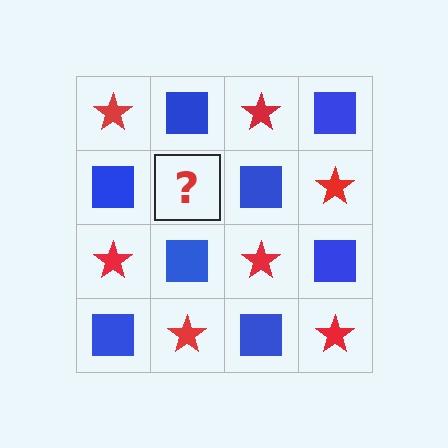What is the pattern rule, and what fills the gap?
The rule is that it alternates red star and blue square in a checkerboard pattern. The gap should be filled with a red star.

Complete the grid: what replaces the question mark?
The question mark should be replaced with a red star.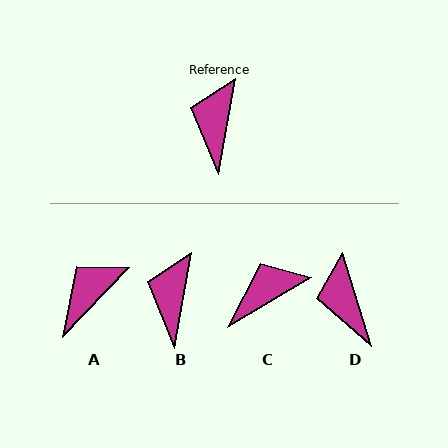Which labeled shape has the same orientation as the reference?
B.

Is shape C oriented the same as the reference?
No, it is off by about 49 degrees.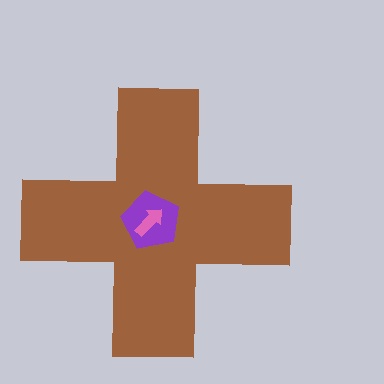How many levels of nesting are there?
3.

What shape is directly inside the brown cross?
The purple pentagon.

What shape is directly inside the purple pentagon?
The pink arrow.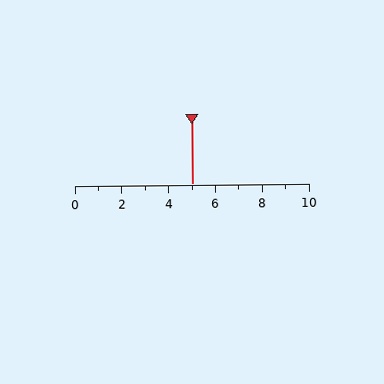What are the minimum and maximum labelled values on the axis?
The axis runs from 0 to 10.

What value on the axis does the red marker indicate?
The marker indicates approximately 5.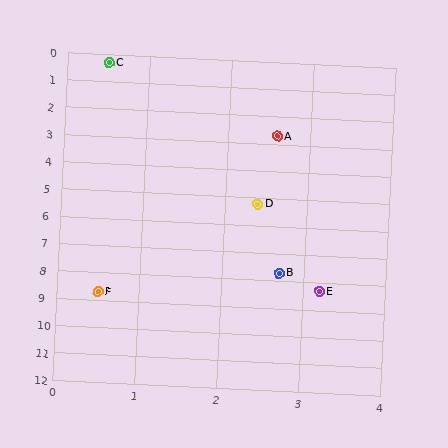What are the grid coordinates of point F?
Point F is at approximately (0.5, 8.7).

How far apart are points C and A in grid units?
Points C and A are about 3.2 grid units apart.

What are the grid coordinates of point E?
Point E is at approximately (3.2, 8.3).